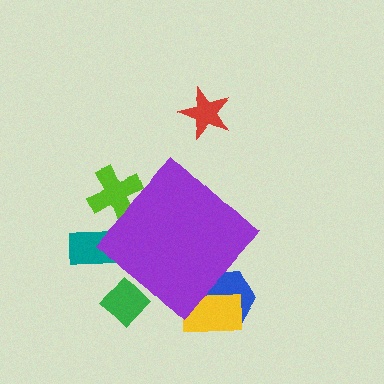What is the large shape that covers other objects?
A purple diamond.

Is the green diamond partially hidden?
Yes, the green diamond is partially hidden behind the purple diamond.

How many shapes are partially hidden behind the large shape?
5 shapes are partially hidden.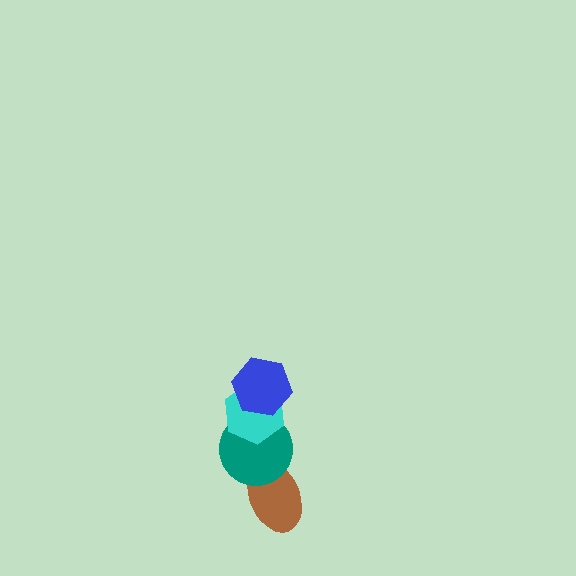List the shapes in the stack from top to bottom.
From top to bottom: the blue hexagon, the cyan hexagon, the teal circle, the brown ellipse.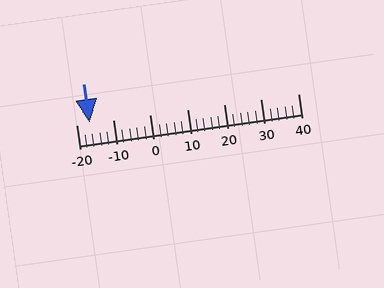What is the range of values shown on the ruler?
The ruler shows values from -20 to 40.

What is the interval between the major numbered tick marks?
The major tick marks are spaced 10 units apart.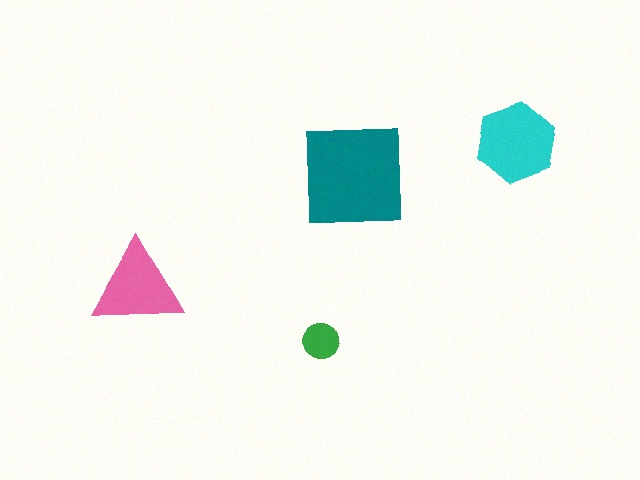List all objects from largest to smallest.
The teal square, the cyan hexagon, the pink triangle, the green circle.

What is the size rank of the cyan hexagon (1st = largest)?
2nd.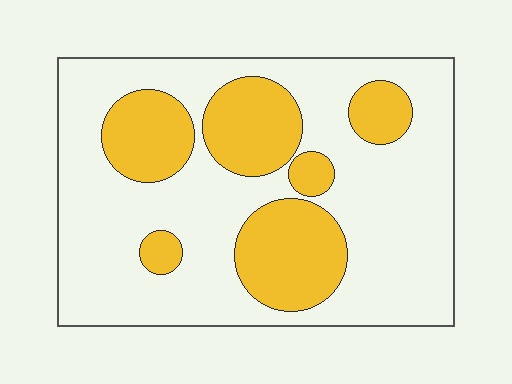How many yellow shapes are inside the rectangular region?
6.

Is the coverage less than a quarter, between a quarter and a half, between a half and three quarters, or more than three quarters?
Between a quarter and a half.